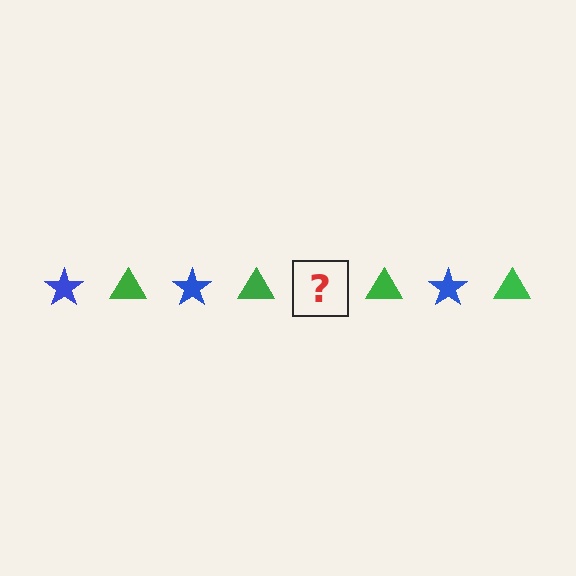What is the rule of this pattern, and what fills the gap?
The rule is that the pattern alternates between blue star and green triangle. The gap should be filled with a blue star.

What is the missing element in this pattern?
The missing element is a blue star.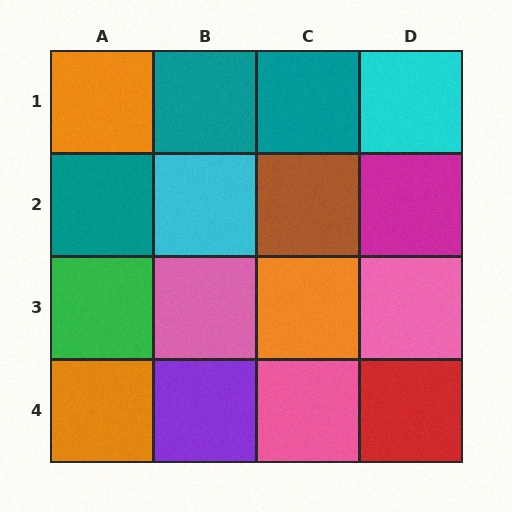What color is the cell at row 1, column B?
Teal.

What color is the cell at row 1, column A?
Orange.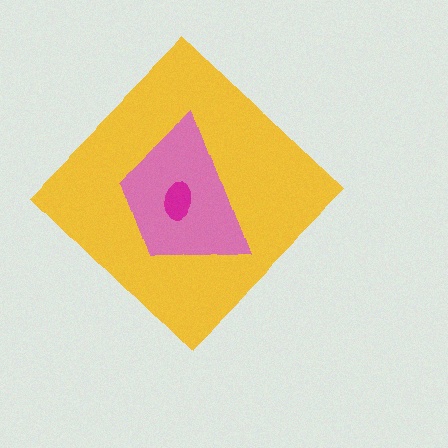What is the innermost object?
The magenta ellipse.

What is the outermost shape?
The yellow diamond.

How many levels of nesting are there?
3.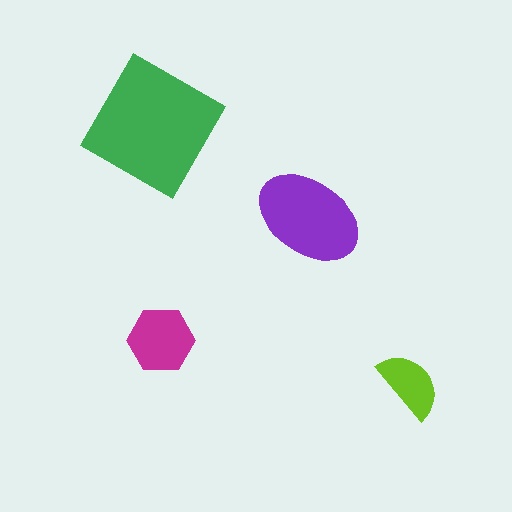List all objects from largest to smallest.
The green square, the purple ellipse, the magenta hexagon, the lime semicircle.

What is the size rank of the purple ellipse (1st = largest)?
2nd.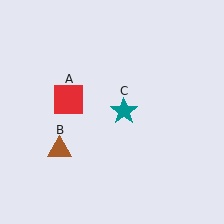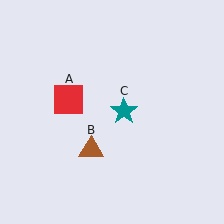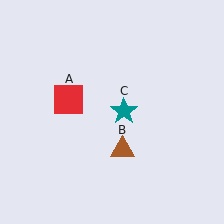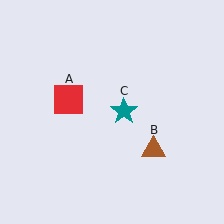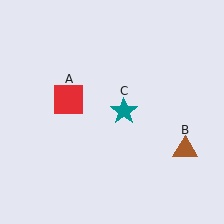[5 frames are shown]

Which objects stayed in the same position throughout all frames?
Red square (object A) and teal star (object C) remained stationary.